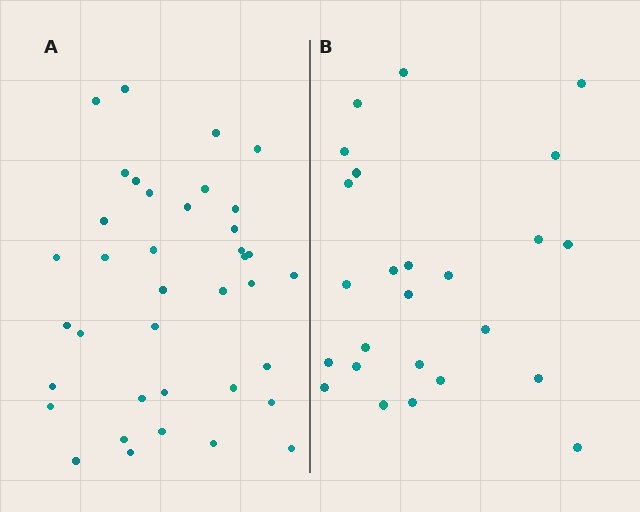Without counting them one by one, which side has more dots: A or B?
Region A (the left region) has more dots.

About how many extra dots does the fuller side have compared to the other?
Region A has approximately 15 more dots than region B.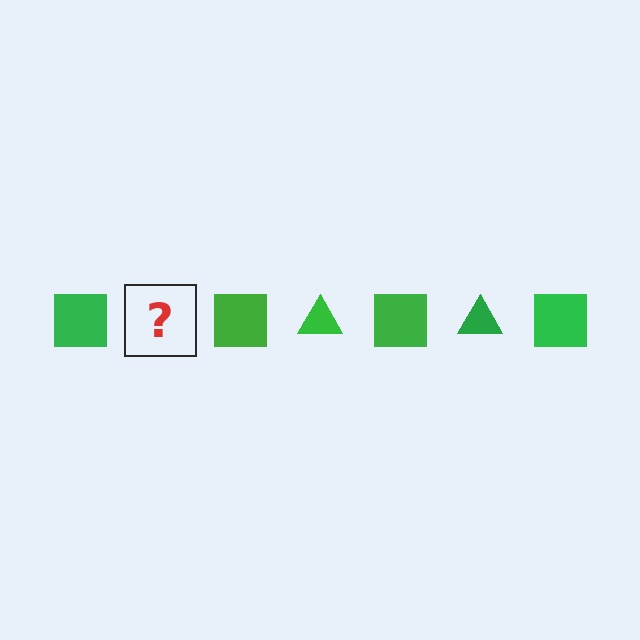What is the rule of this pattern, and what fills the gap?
The rule is that the pattern cycles through square, triangle shapes in green. The gap should be filled with a green triangle.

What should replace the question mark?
The question mark should be replaced with a green triangle.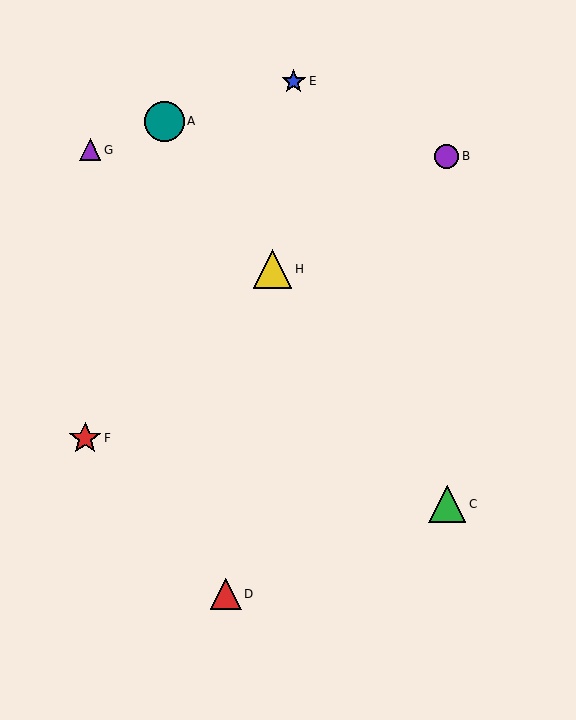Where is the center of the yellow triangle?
The center of the yellow triangle is at (272, 269).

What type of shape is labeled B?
Shape B is a purple circle.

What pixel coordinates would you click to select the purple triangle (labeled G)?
Click at (90, 149) to select the purple triangle G.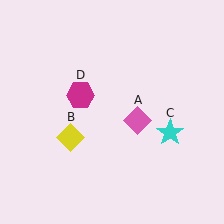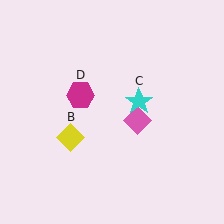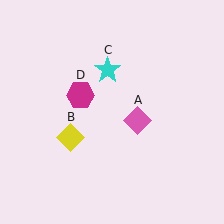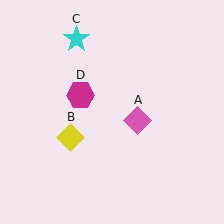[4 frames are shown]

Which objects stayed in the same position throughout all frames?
Pink diamond (object A) and yellow diamond (object B) and magenta hexagon (object D) remained stationary.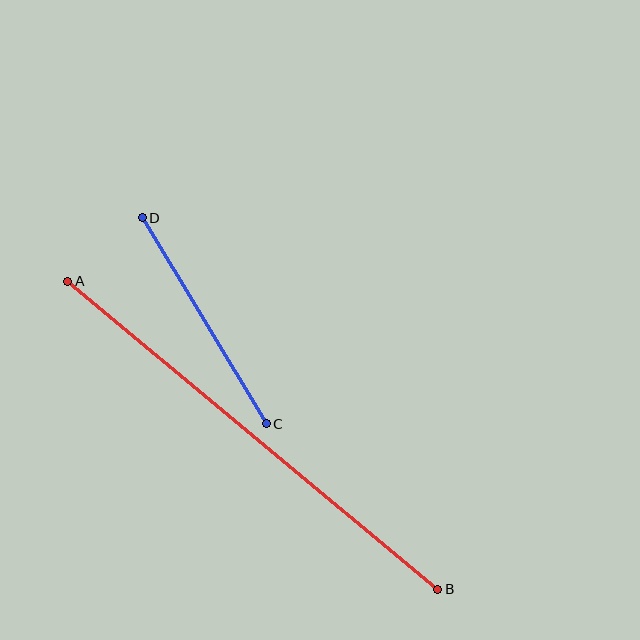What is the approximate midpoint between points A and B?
The midpoint is at approximately (253, 435) pixels.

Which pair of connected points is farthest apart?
Points A and B are farthest apart.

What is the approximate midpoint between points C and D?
The midpoint is at approximately (204, 321) pixels.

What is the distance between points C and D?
The distance is approximately 241 pixels.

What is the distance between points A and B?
The distance is approximately 481 pixels.